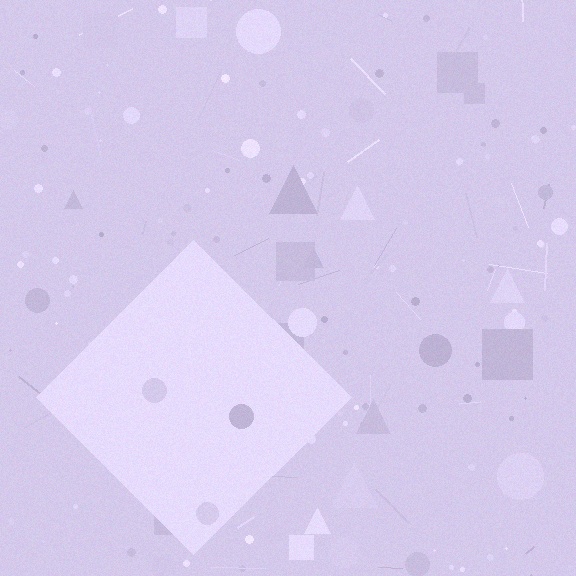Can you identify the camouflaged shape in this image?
The camouflaged shape is a diamond.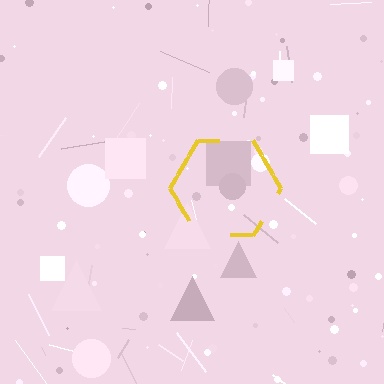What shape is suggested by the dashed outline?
The dashed outline suggests a hexagon.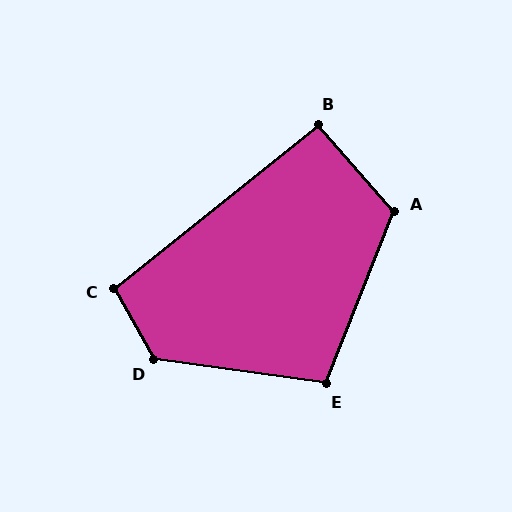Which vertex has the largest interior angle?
D, at approximately 127 degrees.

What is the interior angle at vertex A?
Approximately 117 degrees (obtuse).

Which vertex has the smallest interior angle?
B, at approximately 92 degrees.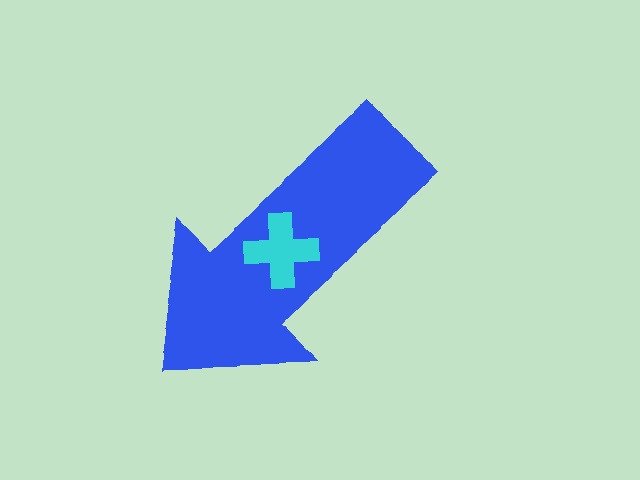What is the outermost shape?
The blue arrow.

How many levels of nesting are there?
2.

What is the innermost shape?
The cyan cross.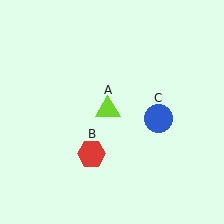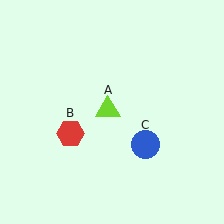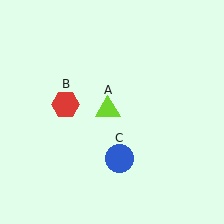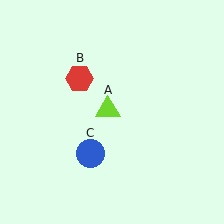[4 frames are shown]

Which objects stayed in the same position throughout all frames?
Lime triangle (object A) remained stationary.